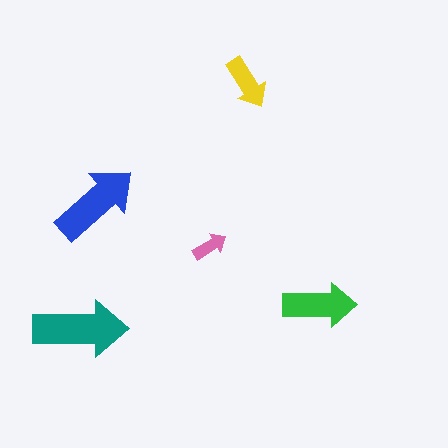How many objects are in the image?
There are 5 objects in the image.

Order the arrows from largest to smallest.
the teal one, the blue one, the green one, the yellow one, the pink one.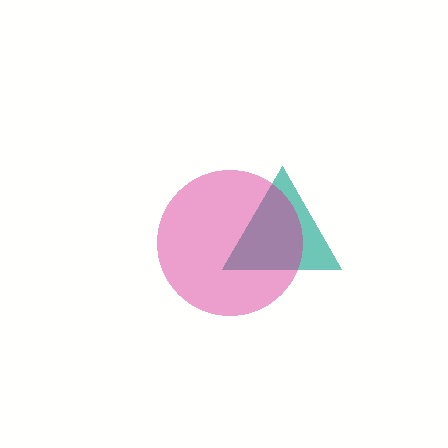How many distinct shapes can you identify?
There are 2 distinct shapes: a teal triangle, a magenta circle.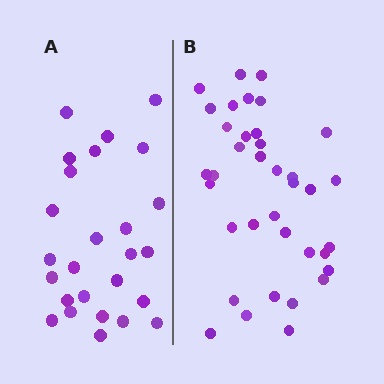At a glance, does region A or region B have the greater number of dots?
Region B (the right region) has more dots.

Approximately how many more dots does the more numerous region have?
Region B has roughly 12 or so more dots than region A.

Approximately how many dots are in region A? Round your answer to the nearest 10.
About 30 dots. (The exact count is 26, which rounds to 30.)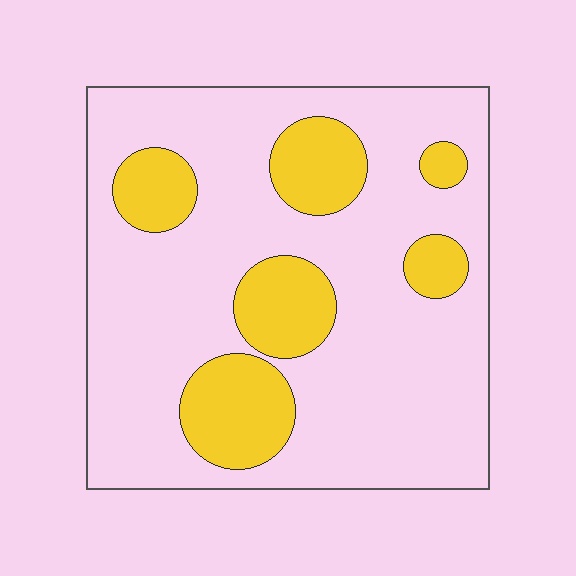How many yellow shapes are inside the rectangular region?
6.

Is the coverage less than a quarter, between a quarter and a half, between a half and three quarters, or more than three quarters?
Less than a quarter.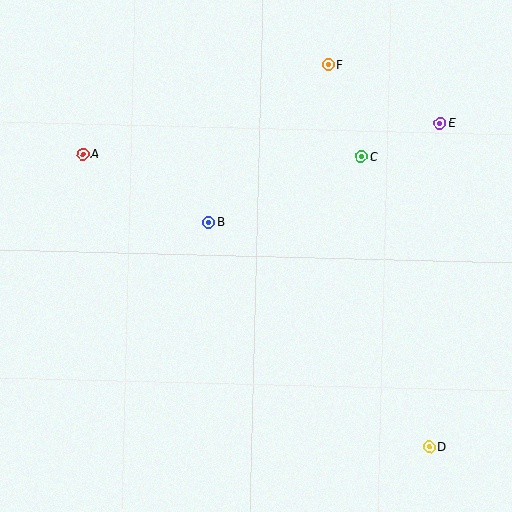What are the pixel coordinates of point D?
Point D is at (430, 447).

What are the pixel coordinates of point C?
Point C is at (361, 156).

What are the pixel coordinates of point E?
Point E is at (440, 123).